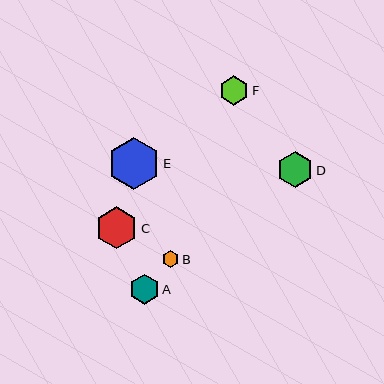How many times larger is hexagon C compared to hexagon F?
Hexagon C is approximately 1.4 times the size of hexagon F.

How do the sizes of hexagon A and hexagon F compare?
Hexagon A and hexagon F are approximately the same size.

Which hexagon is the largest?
Hexagon E is the largest with a size of approximately 52 pixels.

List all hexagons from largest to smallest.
From largest to smallest: E, C, D, A, F, B.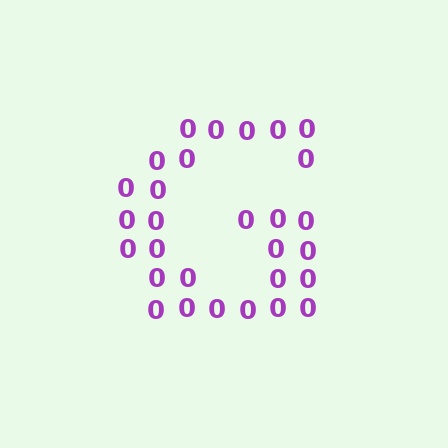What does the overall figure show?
The overall figure shows the letter G.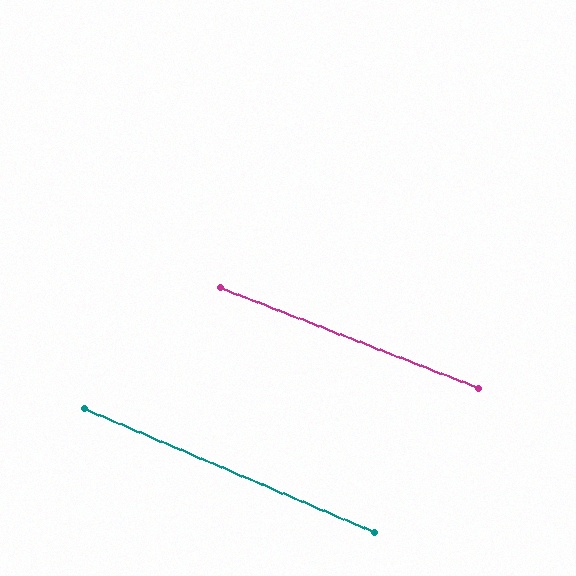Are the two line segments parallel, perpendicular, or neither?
Parallel — their directions differ by only 1.8°.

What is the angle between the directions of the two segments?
Approximately 2 degrees.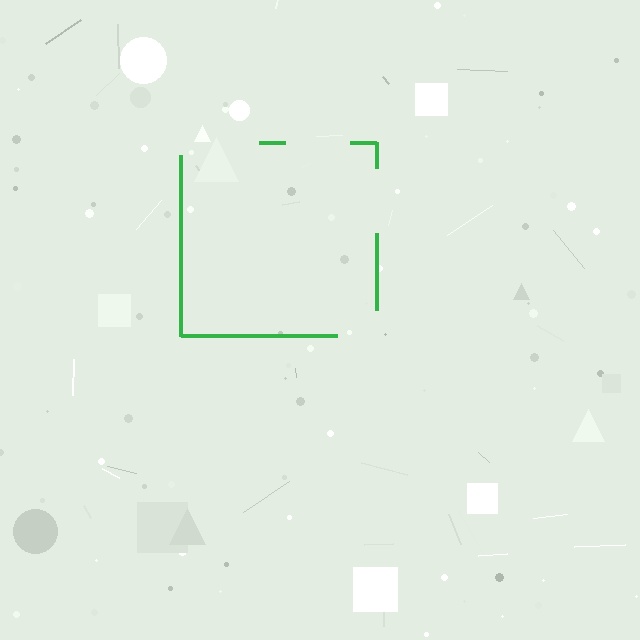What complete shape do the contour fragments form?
The contour fragments form a square.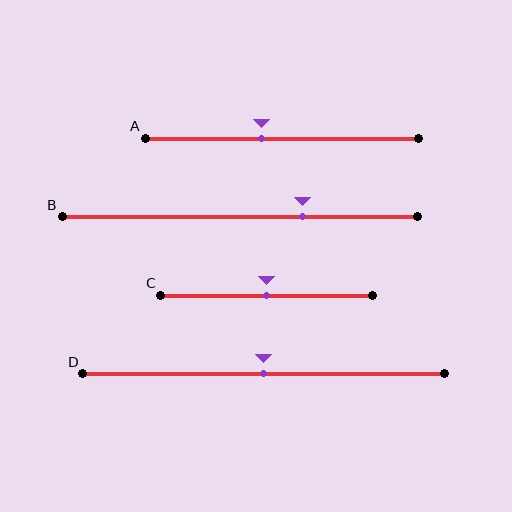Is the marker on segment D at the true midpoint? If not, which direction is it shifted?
Yes, the marker on segment D is at the true midpoint.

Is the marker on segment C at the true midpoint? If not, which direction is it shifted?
Yes, the marker on segment C is at the true midpoint.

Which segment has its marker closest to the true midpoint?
Segment C has its marker closest to the true midpoint.